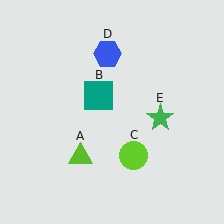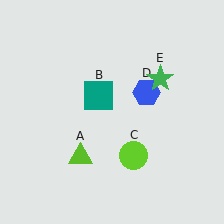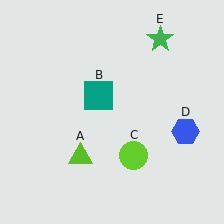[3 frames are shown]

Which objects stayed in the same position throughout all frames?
Lime triangle (object A) and teal square (object B) and lime circle (object C) remained stationary.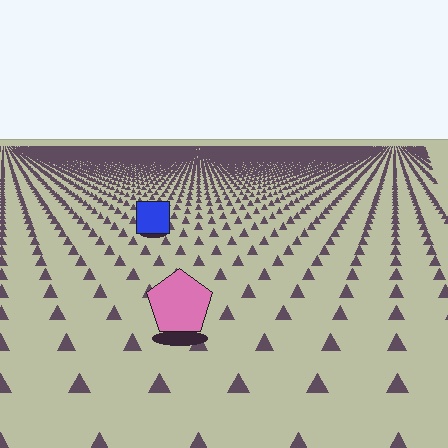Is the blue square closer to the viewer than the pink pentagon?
No. The pink pentagon is closer — you can tell from the texture gradient: the ground texture is coarser near it.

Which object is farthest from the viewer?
The blue square is farthest from the viewer. It appears smaller and the ground texture around it is denser.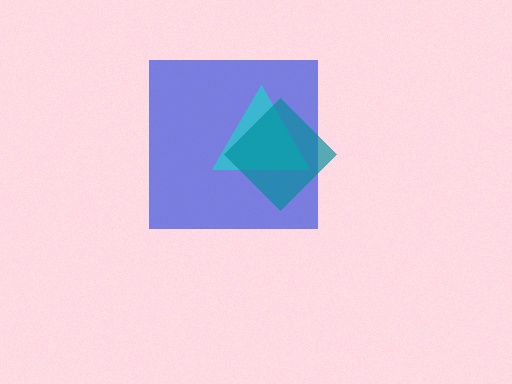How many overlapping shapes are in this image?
There are 3 overlapping shapes in the image.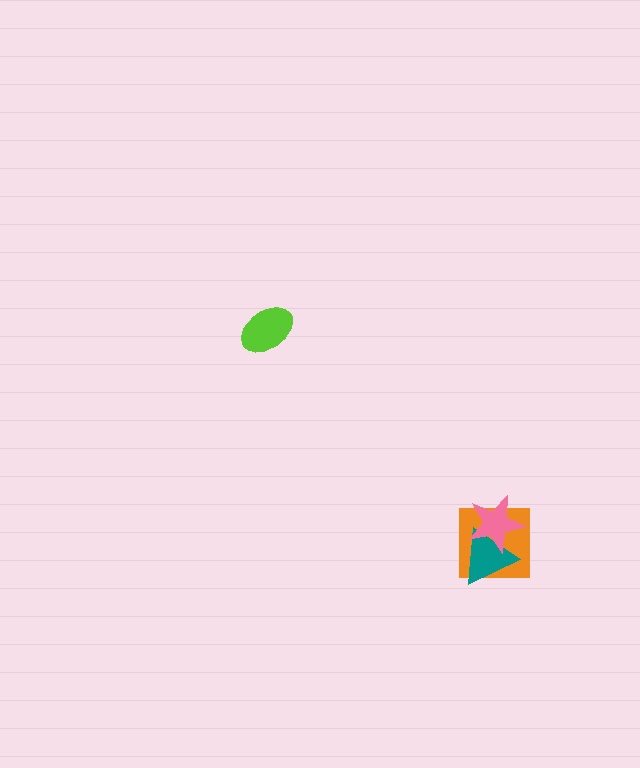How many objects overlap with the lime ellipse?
0 objects overlap with the lime ellipse.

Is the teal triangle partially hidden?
Yes, it is partially covered by another shape.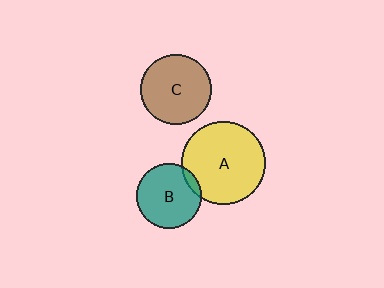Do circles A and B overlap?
Yes.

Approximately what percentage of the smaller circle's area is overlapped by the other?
Approximately 10%.